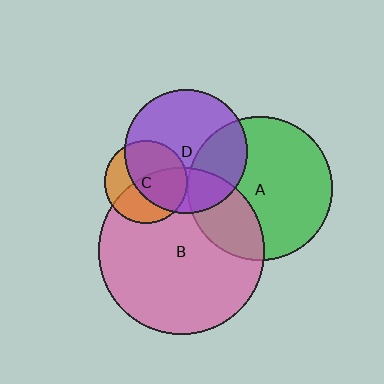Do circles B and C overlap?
Yes.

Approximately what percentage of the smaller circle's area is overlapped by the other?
Approximately 55%.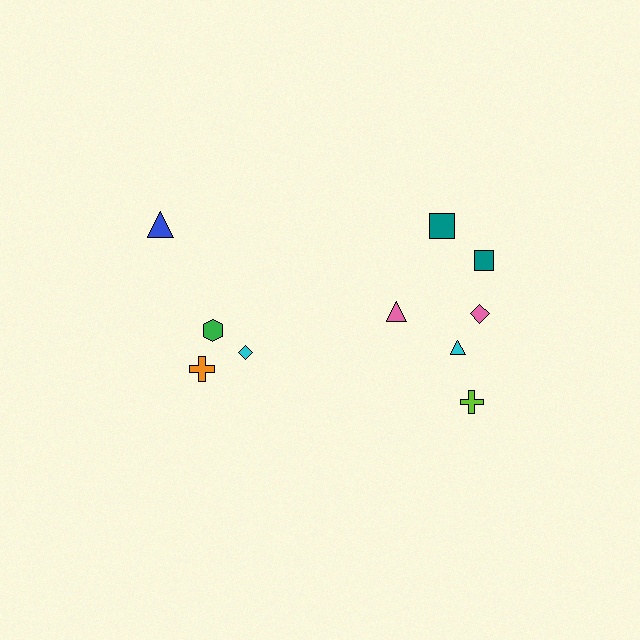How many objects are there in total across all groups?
There are 10 objects.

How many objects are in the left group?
There are 4 objects.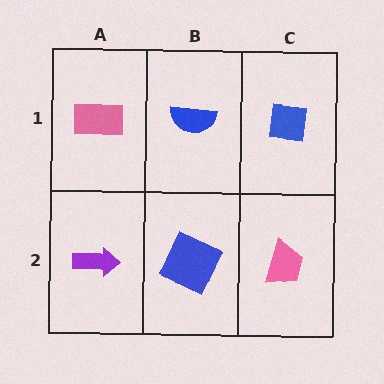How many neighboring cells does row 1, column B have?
3.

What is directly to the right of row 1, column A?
A blue semicircle.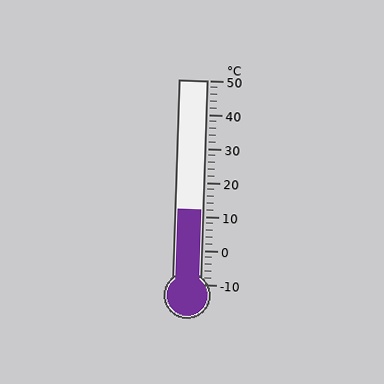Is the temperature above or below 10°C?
The temperature is above 10°C.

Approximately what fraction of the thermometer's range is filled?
The thermometer is filled to approximately 35% of its range.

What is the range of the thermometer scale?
The thermometer scale ranges from -10°C to 50°C.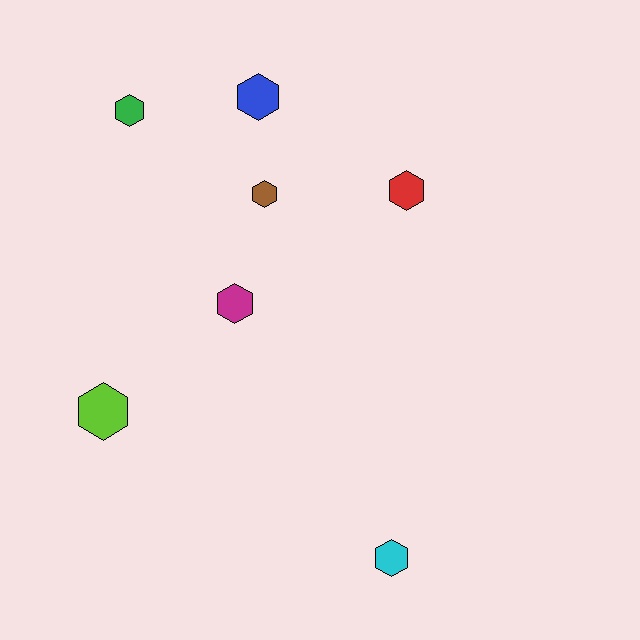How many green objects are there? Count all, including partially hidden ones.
There is 1 green object.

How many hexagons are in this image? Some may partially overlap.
There are 7 hexagons.